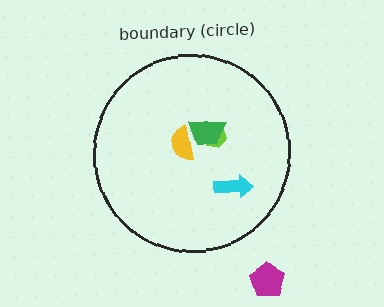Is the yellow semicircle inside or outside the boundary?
Inside.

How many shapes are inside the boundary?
4 inside, 1 outside.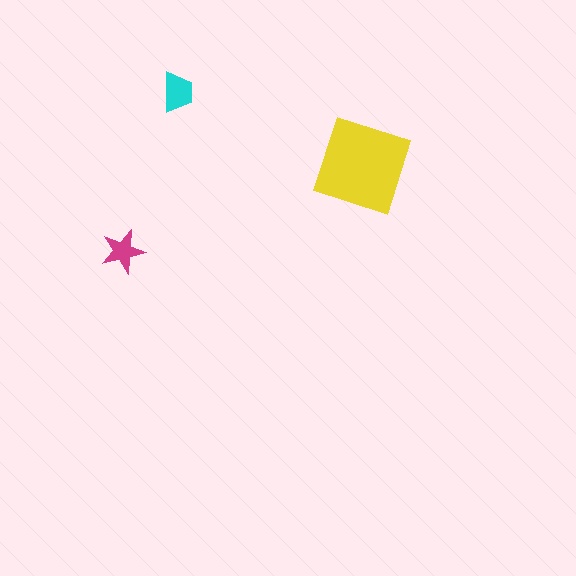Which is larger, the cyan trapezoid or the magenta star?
The cyan trapezoid.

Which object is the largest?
The yellow diamond.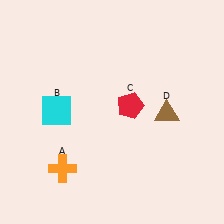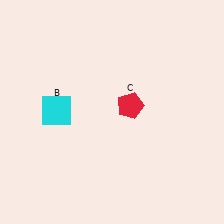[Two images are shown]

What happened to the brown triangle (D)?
The brown triangle (D) was removed in Image 2. It was in the bottom-right area of Image 1.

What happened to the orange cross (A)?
The orange cross (A) was removed in Image 2. It was in the bottom-left area of Image 1.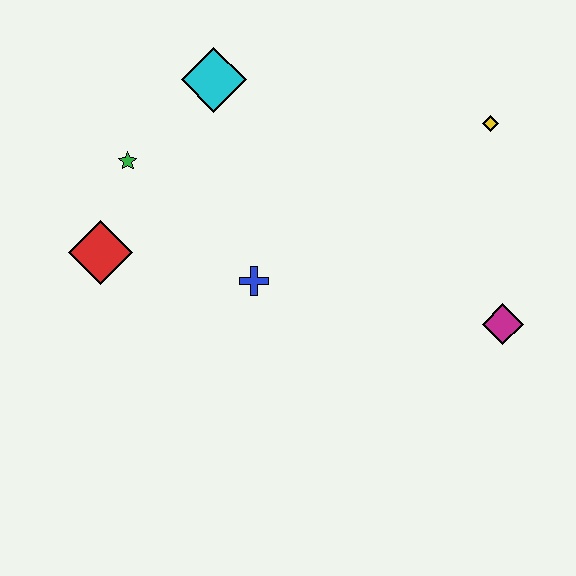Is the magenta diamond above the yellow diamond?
No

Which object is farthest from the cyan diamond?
The magenta diamond is farthest from the cyan diamond.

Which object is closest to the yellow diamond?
The magenta diamond is closest to the yellow diamond.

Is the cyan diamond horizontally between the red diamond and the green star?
No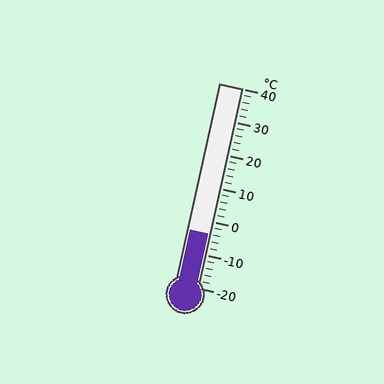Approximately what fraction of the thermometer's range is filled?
The thermometer is filled to approximately 25% of its range.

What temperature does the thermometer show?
The thermometer shows approximately -4°C.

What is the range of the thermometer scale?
The thermometer scale ranges from -20°C to 40°C.